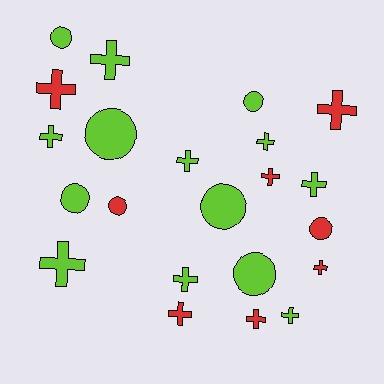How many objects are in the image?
There are 22 objects.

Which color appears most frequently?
Lime, with 14 objects.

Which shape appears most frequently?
Cross, with 14 objects.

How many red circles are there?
There are 2 red circles.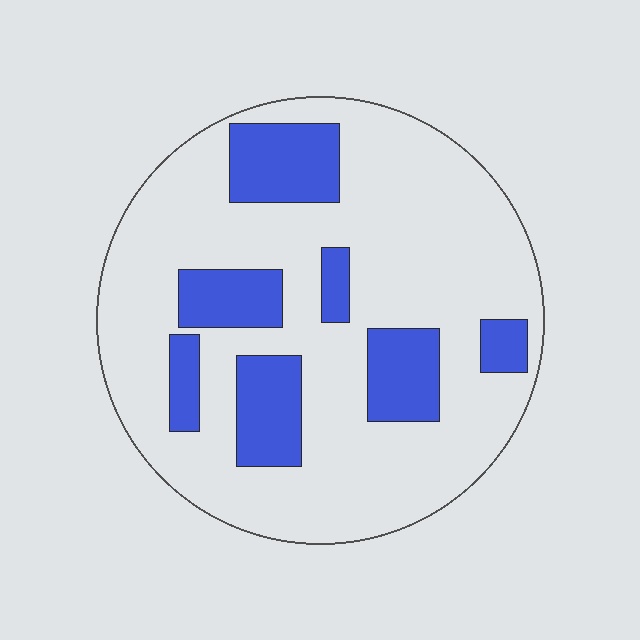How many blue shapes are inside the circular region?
7.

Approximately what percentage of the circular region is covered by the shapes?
Approximately 25%.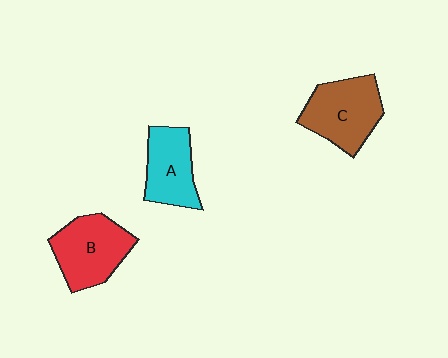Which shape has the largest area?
Shape C (brown).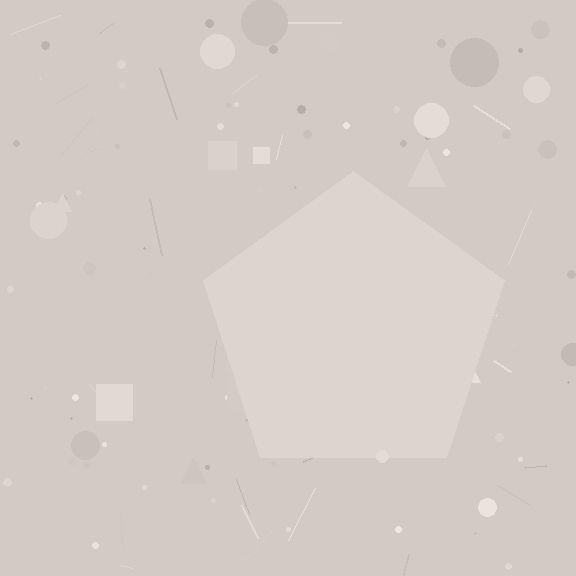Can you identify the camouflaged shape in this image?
The camouflaged shape is a pentagon.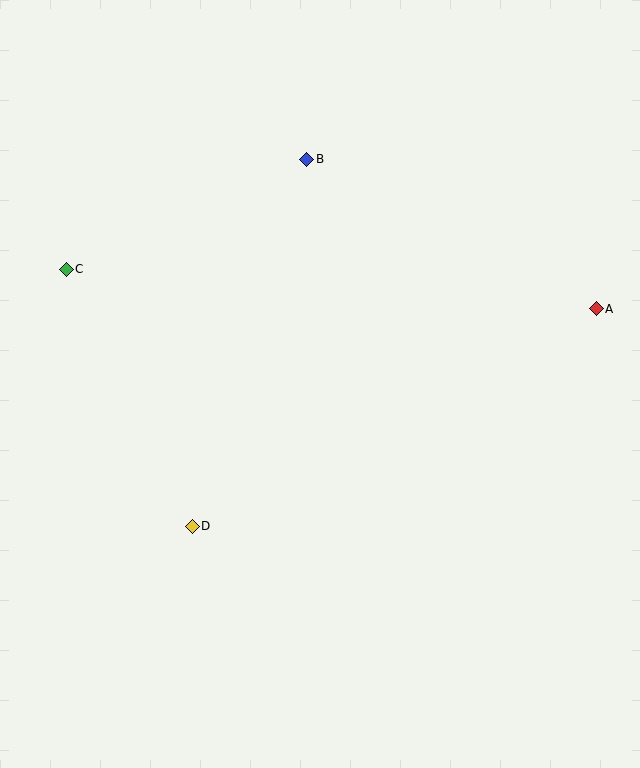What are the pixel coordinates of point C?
Point C is at (66, 269).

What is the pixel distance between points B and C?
The distance between B and C is 264 pixels.